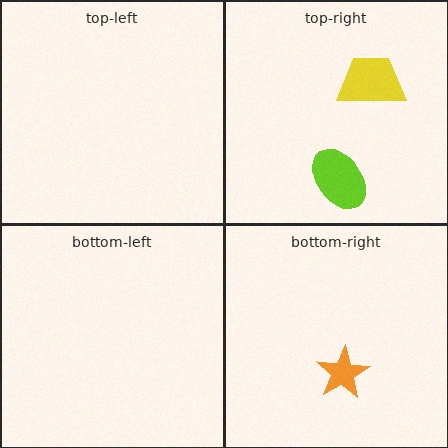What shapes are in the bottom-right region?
The orange star.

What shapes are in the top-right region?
The yellow trapezoid, the lime ellipse.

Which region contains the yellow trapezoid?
The top-right region.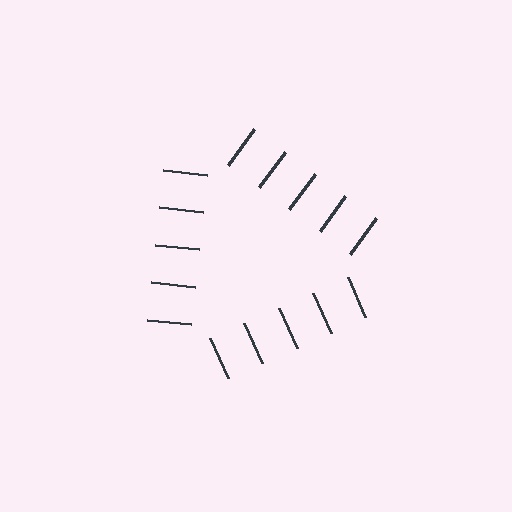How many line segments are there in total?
15 — 5 along each of the 3 edges.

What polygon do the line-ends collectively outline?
An illusory triangle — the line segments terminate on its edges but no continuous stroke is drawn.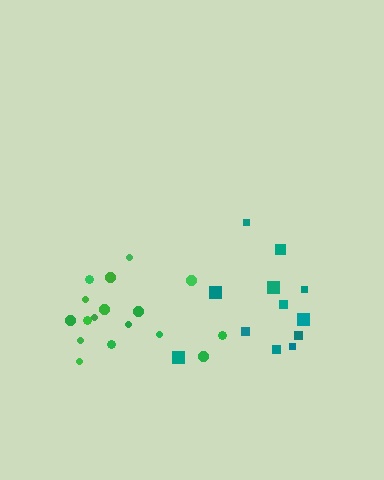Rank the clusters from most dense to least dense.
green, teal.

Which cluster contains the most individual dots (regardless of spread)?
Green (17).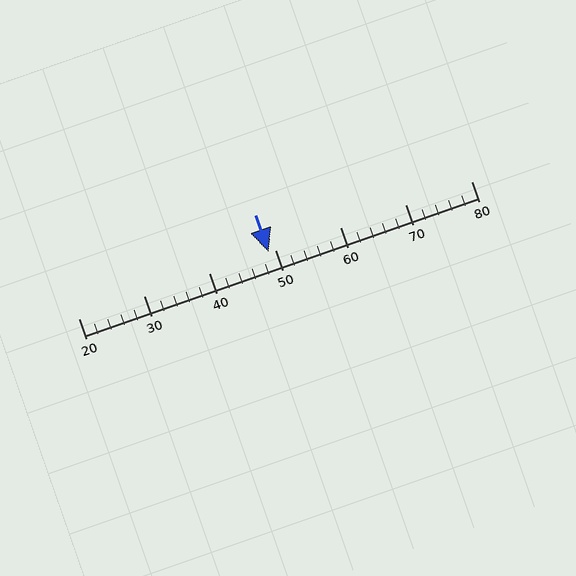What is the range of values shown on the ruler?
The ruler shows values from 20 to 80.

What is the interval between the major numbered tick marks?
The major tick marks are spaced 10 units apart.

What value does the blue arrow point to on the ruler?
The blue arrow points to approximately 49.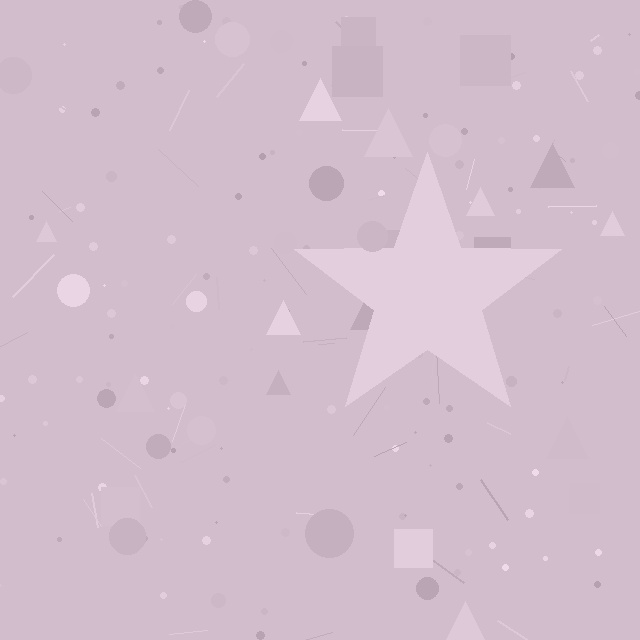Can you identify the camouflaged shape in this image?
The camouflaged shape is a star.